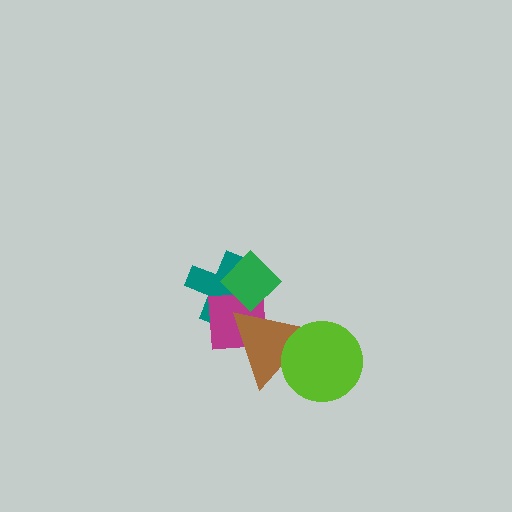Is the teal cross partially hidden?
Yes, it is partially covered by another shape.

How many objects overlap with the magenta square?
3 objects overlap with the magenta square.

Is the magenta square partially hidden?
Yes, it is partially covered by another shape.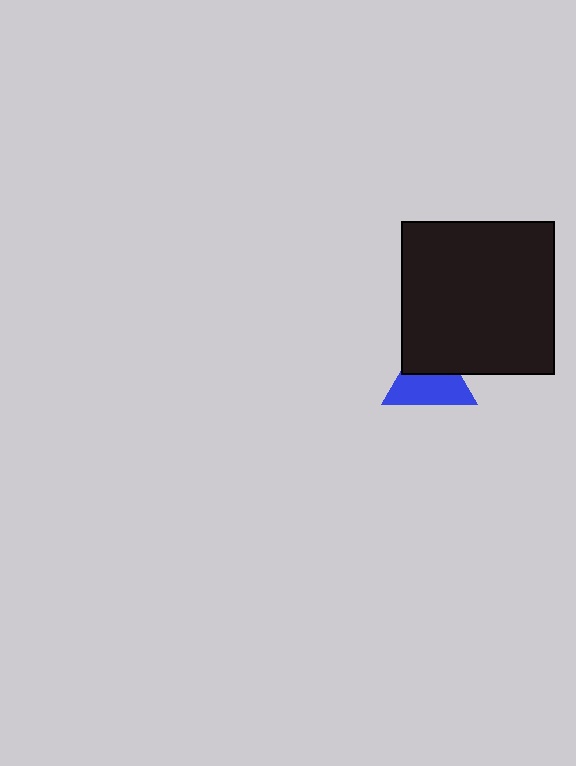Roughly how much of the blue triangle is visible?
About half of it is visible (roughly 59%).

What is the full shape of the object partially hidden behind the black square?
The partially hidden object is a blue triangle.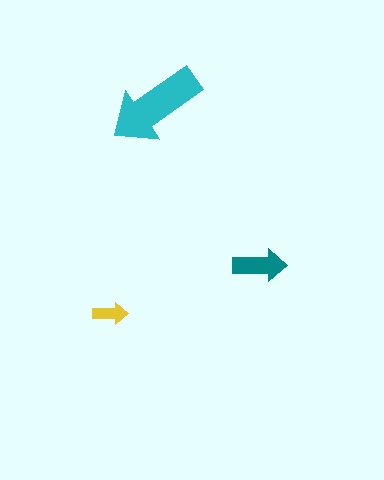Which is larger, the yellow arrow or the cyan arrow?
The cyan one.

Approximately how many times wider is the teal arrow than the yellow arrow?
About 1.5 times wider.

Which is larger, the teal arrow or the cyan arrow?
The cyan one.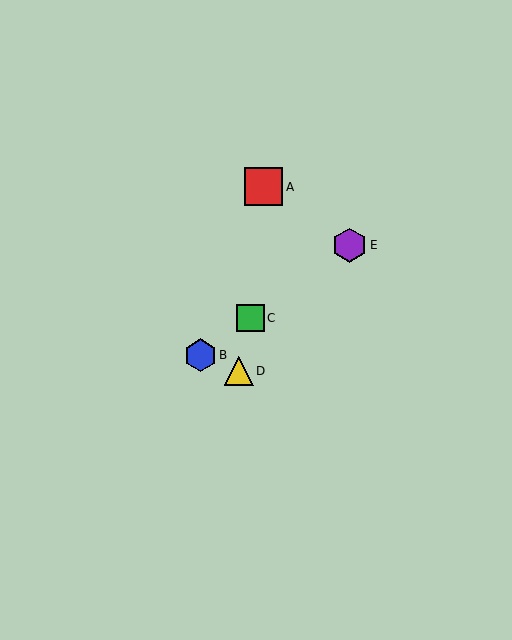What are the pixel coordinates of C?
Object C is at (251, 318).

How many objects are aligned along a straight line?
3 objects (B, C, E) are aligned along a straight line.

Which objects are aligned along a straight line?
Objects B, C, E are aligned along a straight line.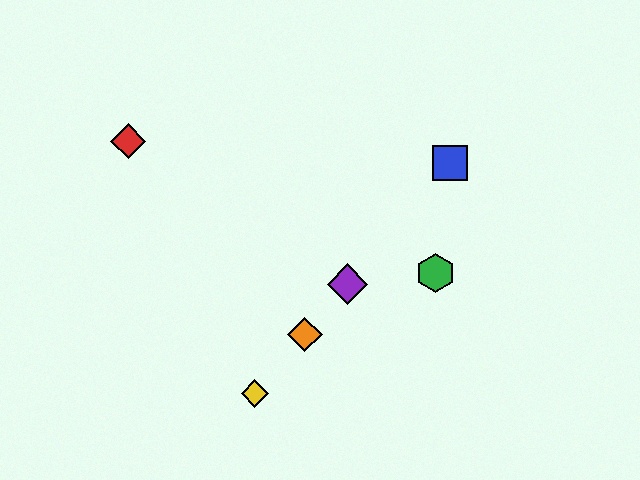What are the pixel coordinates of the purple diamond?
The purple diamond is at (347, 284).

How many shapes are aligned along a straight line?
4 shapes (the blue square, the yellow diamond, the purple diamond, the orange diamond) are aligned along a straight line.